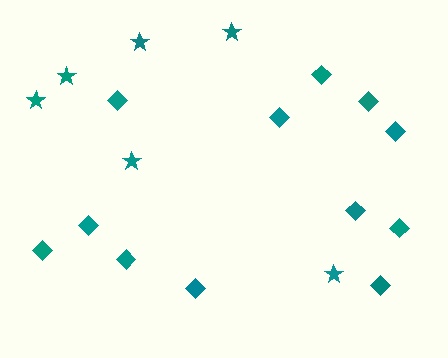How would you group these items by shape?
There are 2 groups: one group of stars (6) and one group of diamonds (12).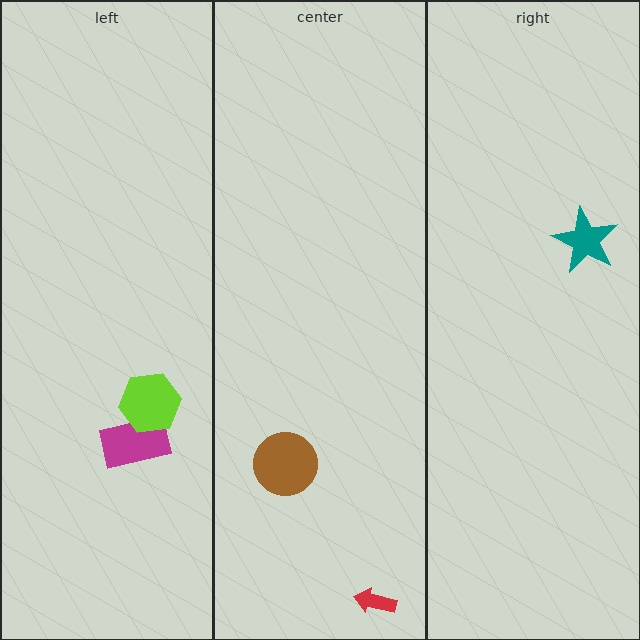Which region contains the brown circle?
The center region.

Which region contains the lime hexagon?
The left region.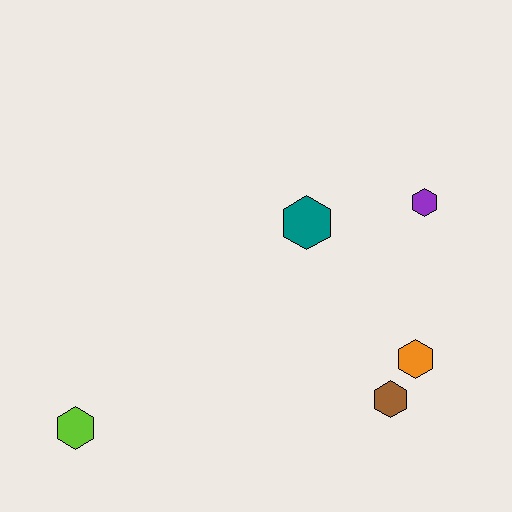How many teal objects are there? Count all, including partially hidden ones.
There is 1 teal object.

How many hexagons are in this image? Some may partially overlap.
There are 5 hexagons.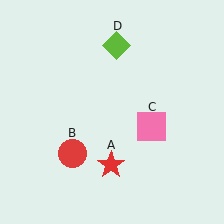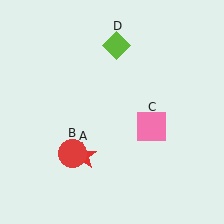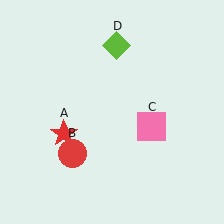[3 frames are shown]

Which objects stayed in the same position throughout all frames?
Red circle (object B) and pink square (object C) and lime diamond (object D) remained stationary.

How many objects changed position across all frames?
1 object changed position: red star (object A).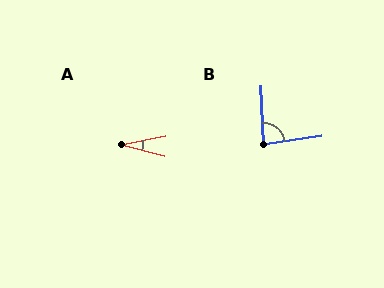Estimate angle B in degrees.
Approximately 85 degrees.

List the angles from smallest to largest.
A (26°), B (85°).